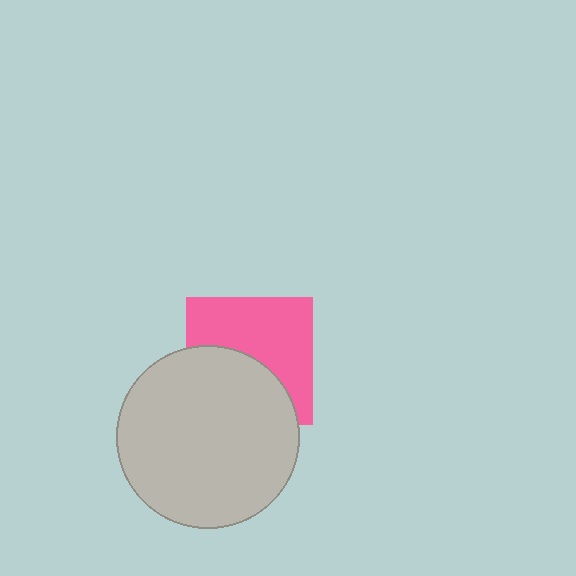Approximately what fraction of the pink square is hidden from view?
Roughly 45% of the pink square is hidden behind the light gray circle.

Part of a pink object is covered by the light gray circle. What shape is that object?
It is a square.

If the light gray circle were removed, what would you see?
You would see the complete pink square.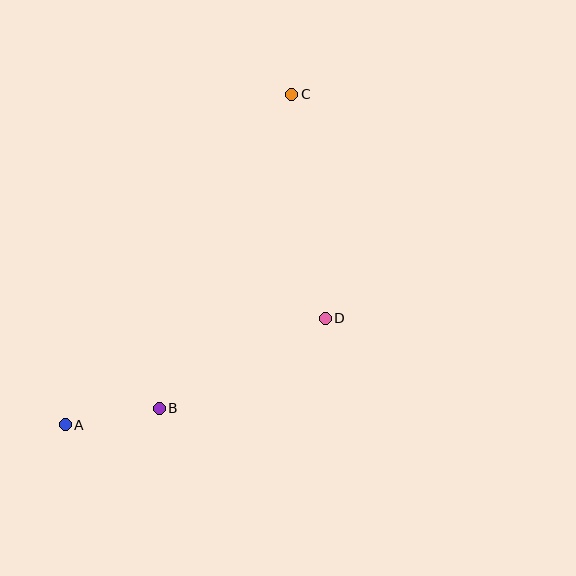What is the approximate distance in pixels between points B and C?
The distance between B and C is approximately 341 pixels.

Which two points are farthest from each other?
Points A and C are farthest from each other.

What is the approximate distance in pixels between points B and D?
The distance between B and D is approximately 189 pixels.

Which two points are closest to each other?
Points A and B are closest to each other.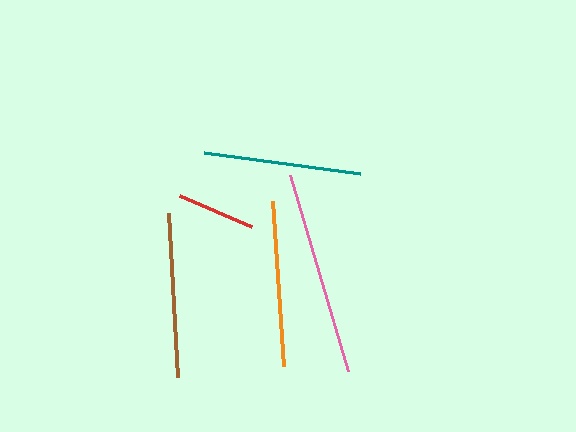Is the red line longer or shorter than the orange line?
The orange line is longer than the red line.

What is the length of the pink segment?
The pink segment is approximately 204 pixels long.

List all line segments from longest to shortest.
From longest to shortest: pink, orange, brown, teal, red.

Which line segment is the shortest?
The red line is the shortest at approximately 78 pixels.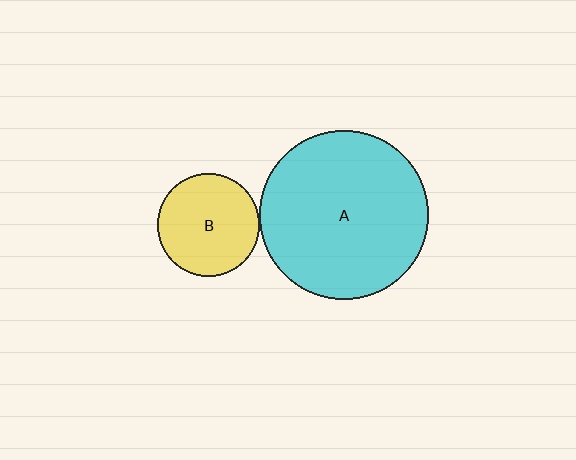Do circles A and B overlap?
Yes.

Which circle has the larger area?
Circle A (cyan).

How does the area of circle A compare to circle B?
Approximately 2.7 times.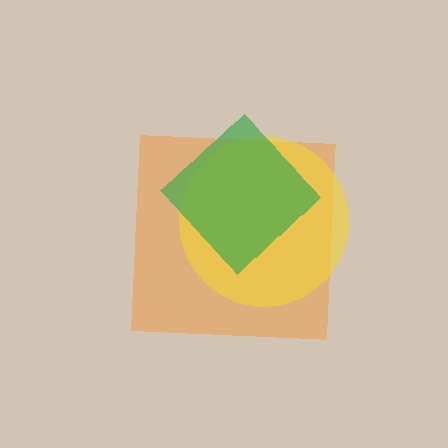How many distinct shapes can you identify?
There are 3 distinct shapes: an orange square, a yellow circle, a green diamond.